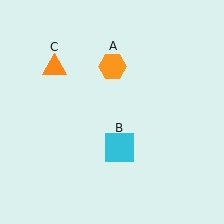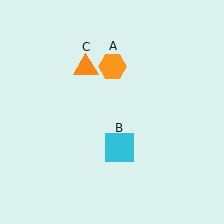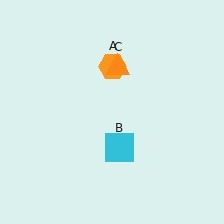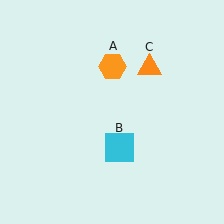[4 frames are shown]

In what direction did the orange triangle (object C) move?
The orange triangle (object C) moved right.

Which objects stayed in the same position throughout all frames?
Orange hexagon (object A) and cyan square (object B) remained stationary.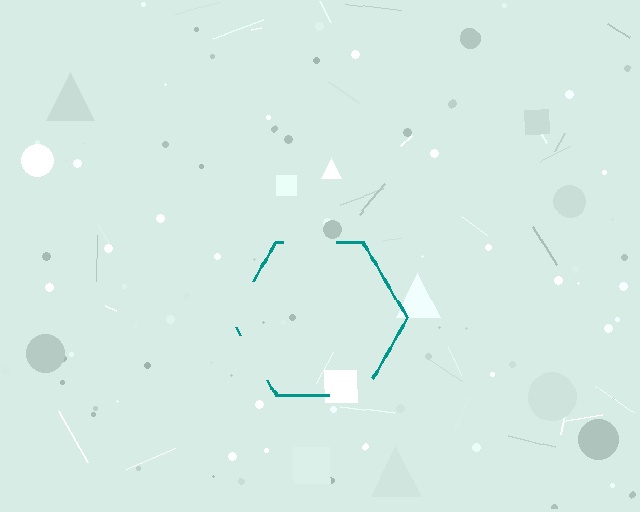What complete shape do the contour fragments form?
The contour fragments form a hexagon.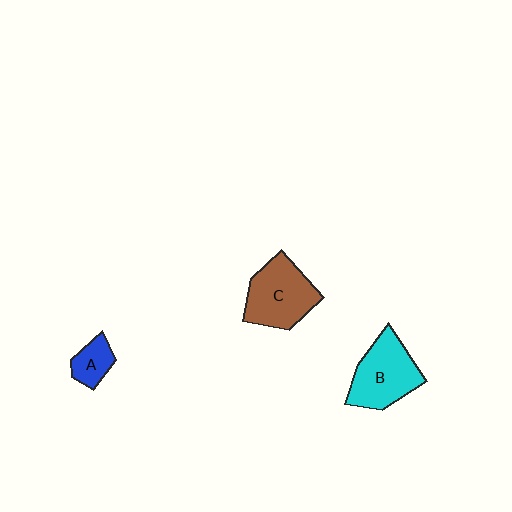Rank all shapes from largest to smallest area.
From largest to smallest: C (brown), B (cyan), A (blue).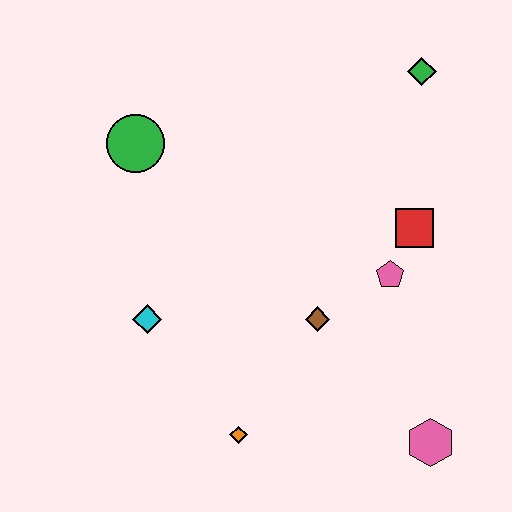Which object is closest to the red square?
The pink pentagon is closest to the red square.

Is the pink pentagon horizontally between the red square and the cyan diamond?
Yes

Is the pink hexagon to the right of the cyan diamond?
Yes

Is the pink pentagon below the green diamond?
Yes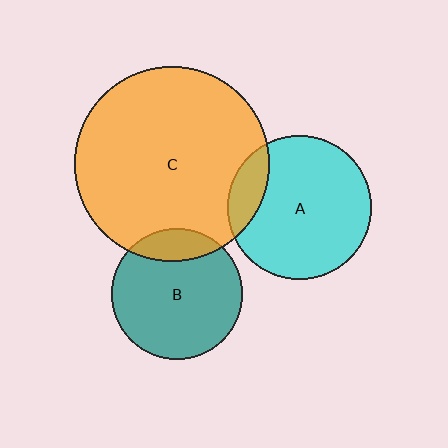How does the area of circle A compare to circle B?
Approximately 1.2 times.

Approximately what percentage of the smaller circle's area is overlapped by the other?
Approximately 15%.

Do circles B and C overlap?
Yes.